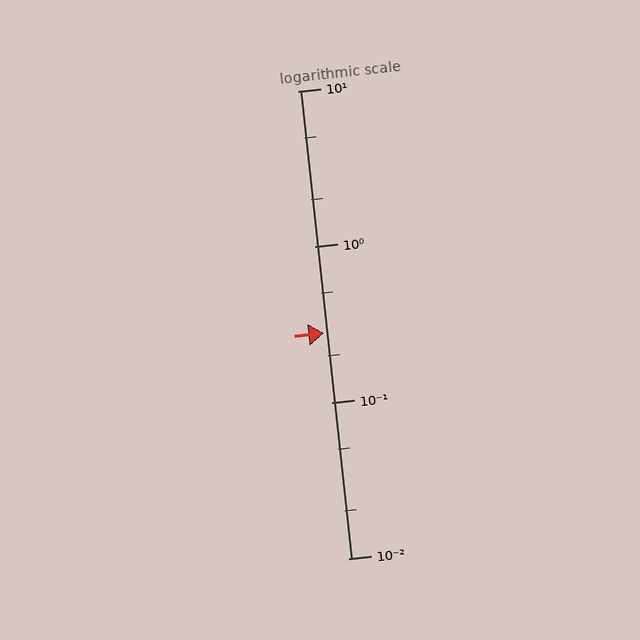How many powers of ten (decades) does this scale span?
The scale spans 3 decades, from 0.01 to 10.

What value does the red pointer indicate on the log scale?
The pointer indicates approximately 0.28.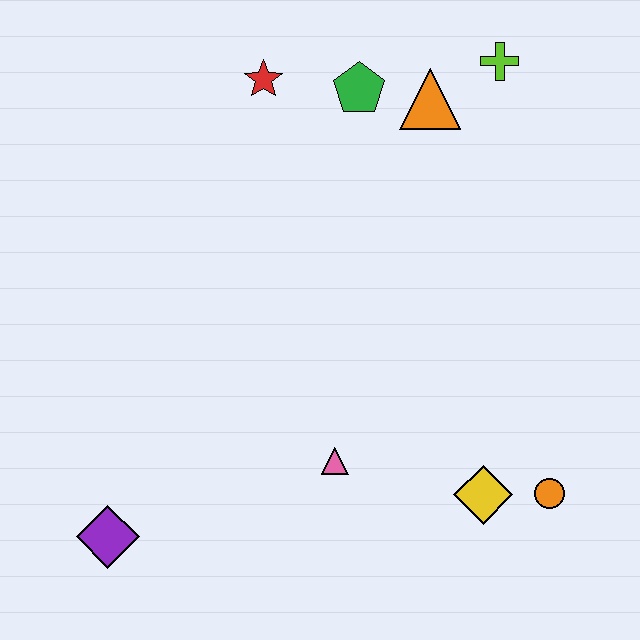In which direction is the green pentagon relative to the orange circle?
The green pentagon is above the orange circle.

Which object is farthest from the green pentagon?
The purple diamond is farthest from the green pentagon.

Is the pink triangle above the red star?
No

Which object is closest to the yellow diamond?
The orange circle is closest to the yellow diamond.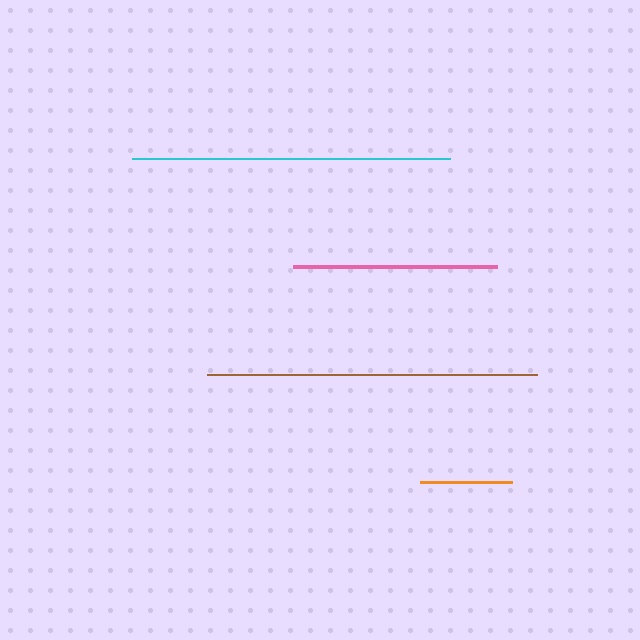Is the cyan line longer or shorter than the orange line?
The cyan line is longer than the orange line.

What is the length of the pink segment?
The pink segment is approximately 204 pixels long.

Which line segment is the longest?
The brown line is the longest at approximately 330 pixels.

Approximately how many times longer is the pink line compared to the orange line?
The pink line is approximately 2.2 times the length of the orange line.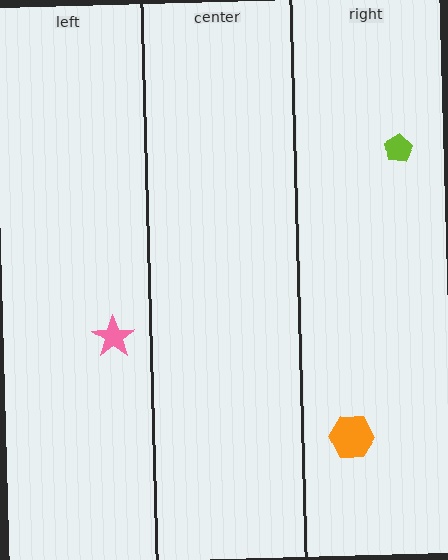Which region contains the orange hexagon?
The right region.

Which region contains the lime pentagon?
The right region.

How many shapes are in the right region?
2.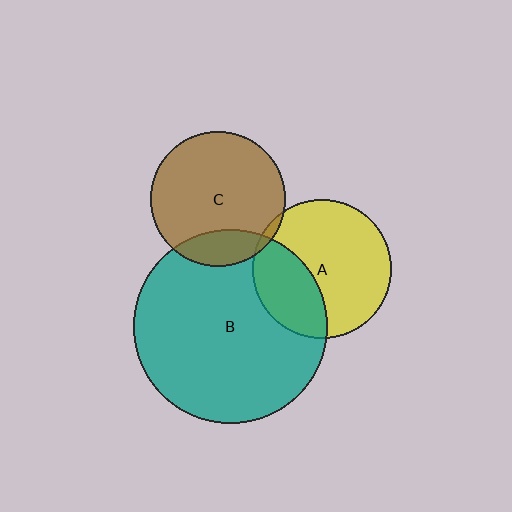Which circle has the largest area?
Circle B (teal).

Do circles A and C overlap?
Yes.